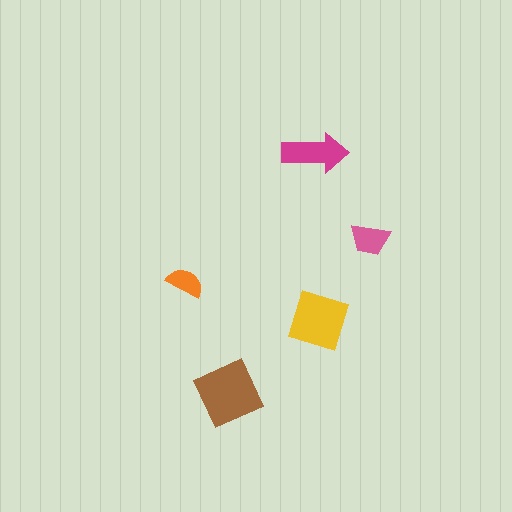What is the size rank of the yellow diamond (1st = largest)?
2nd.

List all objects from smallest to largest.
The orange semicircle, the pink trapezoid, the magenta arrow, the yellow diamond, the brown square.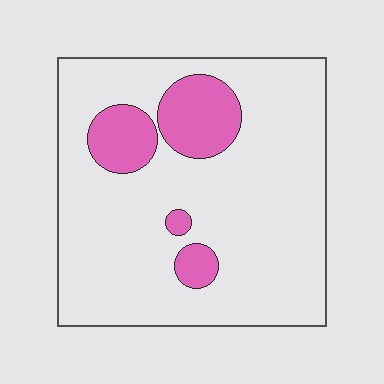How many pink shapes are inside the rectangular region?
4.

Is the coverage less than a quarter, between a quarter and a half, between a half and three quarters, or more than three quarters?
Less than a quarter.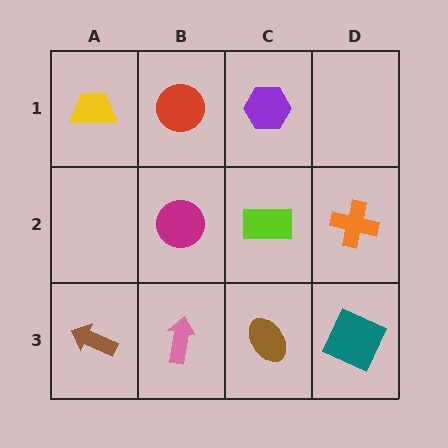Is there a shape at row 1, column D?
No, that cell is empty.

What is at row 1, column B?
A red circle.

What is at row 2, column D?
An orange cross.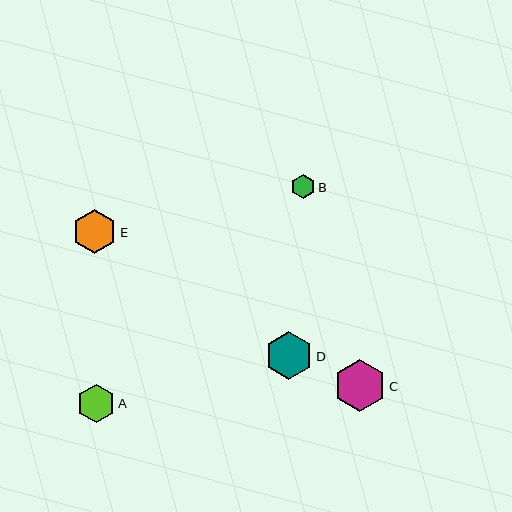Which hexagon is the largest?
Hexagon C is the largest with a size of approximately 52 pixels.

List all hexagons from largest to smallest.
From largest to smallest: C, D, E, A, B.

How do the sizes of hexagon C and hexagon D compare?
Hexagon C and hexagon D are approximately the same size.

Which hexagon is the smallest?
Hexagon B is the smallest with a size of approximately 24 pixels.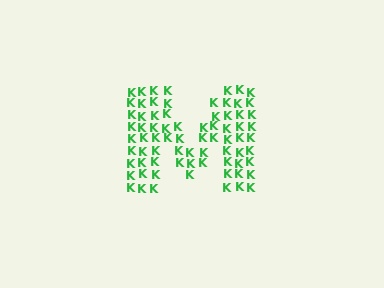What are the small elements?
The small elements are letter K's.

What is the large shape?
The large shape is the letter M.